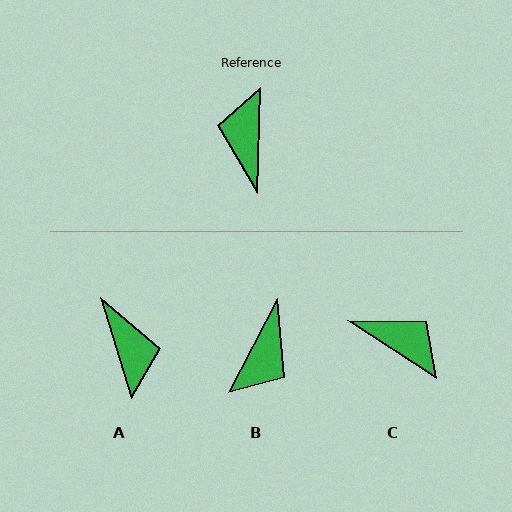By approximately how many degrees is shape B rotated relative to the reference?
Approximately 154 degrees counter-clockwise.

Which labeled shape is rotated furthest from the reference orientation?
A, about 162 degrees away.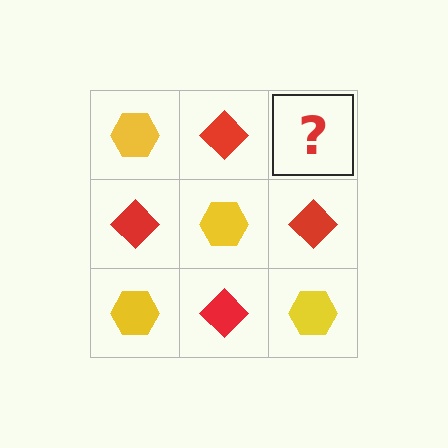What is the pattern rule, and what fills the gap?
The rule is that it alternates yellow hexagon and red diamond in a checkerboard pattern. The gap should be filled with a yellow hexagon.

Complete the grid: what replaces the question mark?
The question mark should be replaced with a yellow hexagon.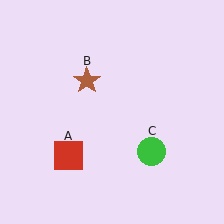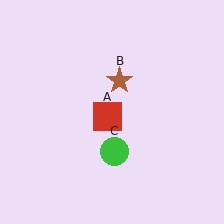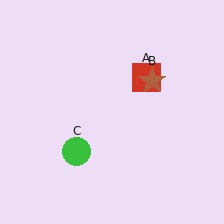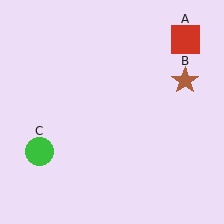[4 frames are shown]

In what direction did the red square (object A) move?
The red square (object A) moved up and to the right.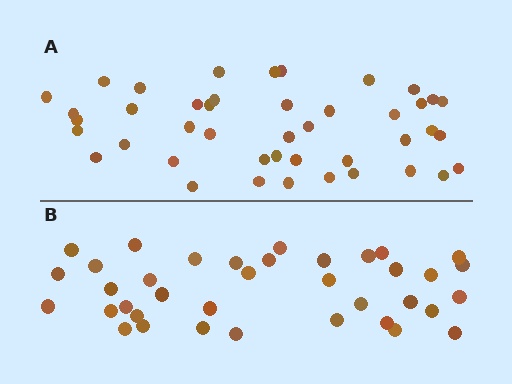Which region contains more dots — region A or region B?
Region A (the top region) has more dots.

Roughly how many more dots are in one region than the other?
Region A has about 6 more dots than region B.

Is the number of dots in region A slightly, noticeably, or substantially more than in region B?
Region A has only slightly more — the two regions are fairly close. The ratio is roughly 1.2 to 1.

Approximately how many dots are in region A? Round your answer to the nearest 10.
About 40 dots. (The exact count is 43, which rounds to 40.)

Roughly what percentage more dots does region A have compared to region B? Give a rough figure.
About 15% more.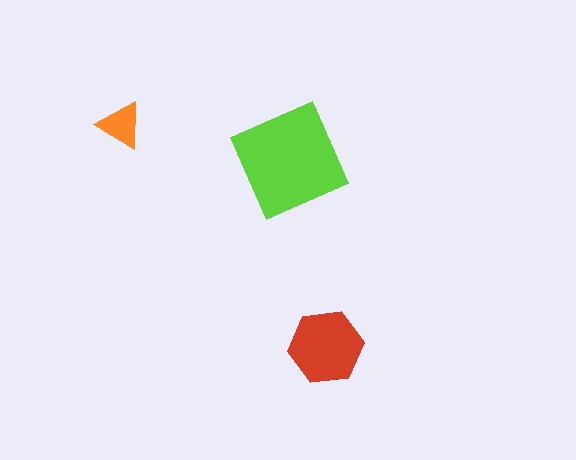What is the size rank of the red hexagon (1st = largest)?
2nd.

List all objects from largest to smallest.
The lime square, the red hexagon, the orange triangle.